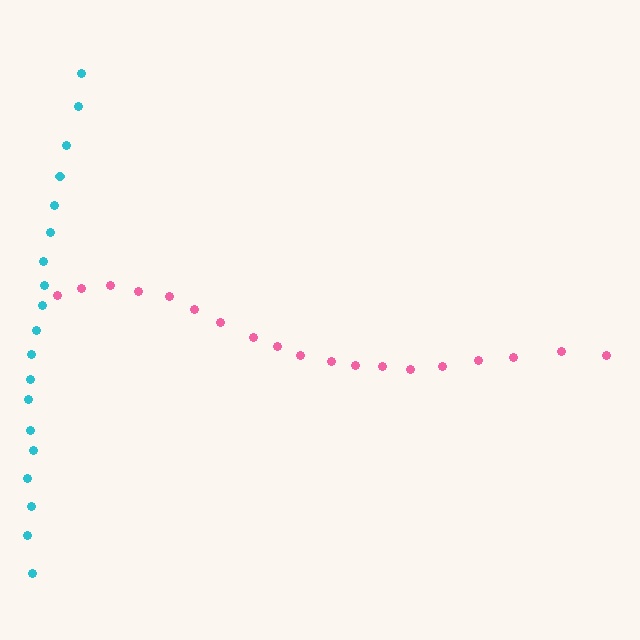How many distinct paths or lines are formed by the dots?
There are 2 distinct paths.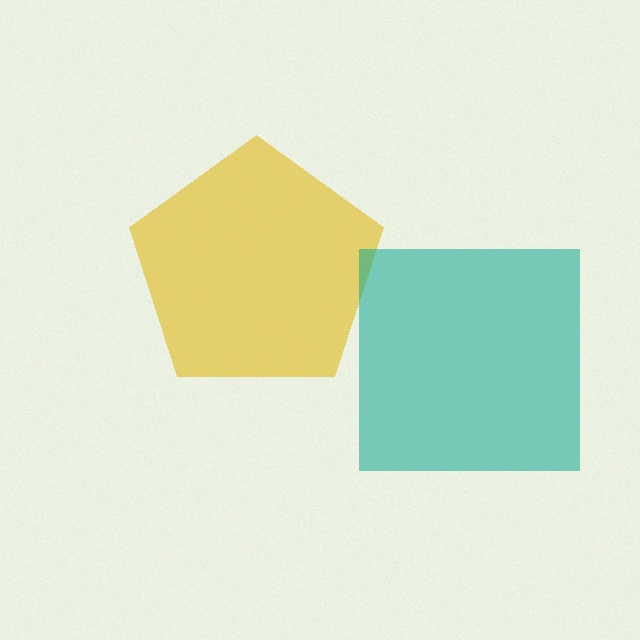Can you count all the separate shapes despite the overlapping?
Yes, there are 2 separate shapes.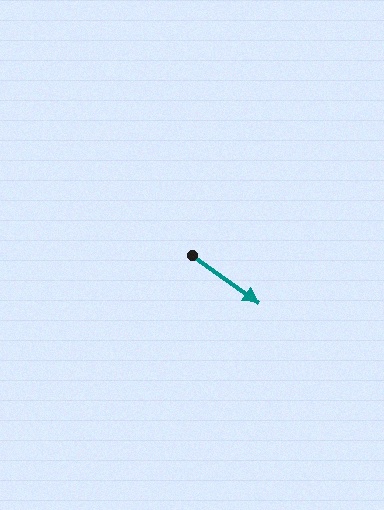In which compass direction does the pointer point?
Southeast.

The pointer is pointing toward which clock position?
Roughly 4 o'clock.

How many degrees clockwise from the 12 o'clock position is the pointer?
Approximately 126 degrees.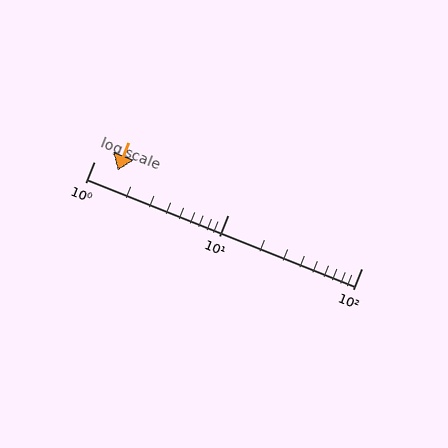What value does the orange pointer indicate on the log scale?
The pointer indicates approximately 1.5.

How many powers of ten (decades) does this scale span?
The scale spans 2 decades, from 1 to 100.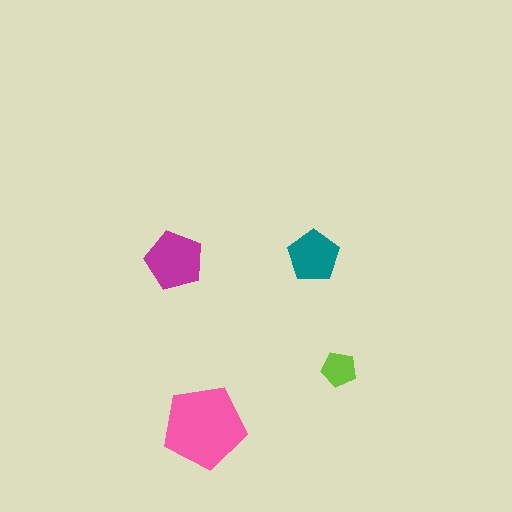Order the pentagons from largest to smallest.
the pink one, the magenta one, the teal one, the lime one.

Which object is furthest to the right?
The lime pentagon is rightmost.